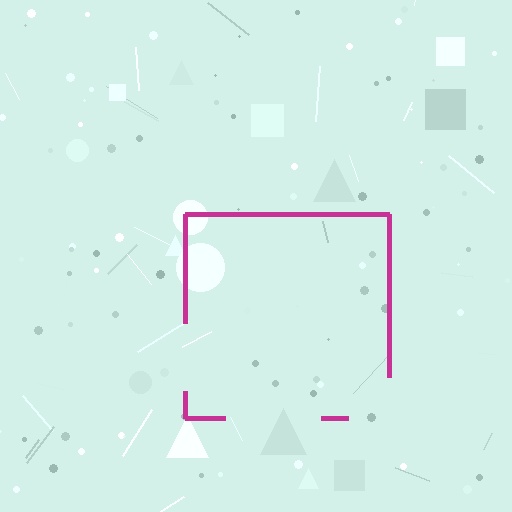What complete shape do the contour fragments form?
The contour fragments form a square.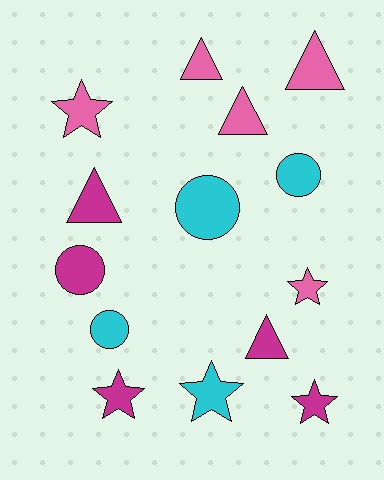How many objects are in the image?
There are 14 objects.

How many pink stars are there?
There are 2 pink stars.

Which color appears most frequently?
Pink, with 5 objects.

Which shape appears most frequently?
Star, with 5 objects.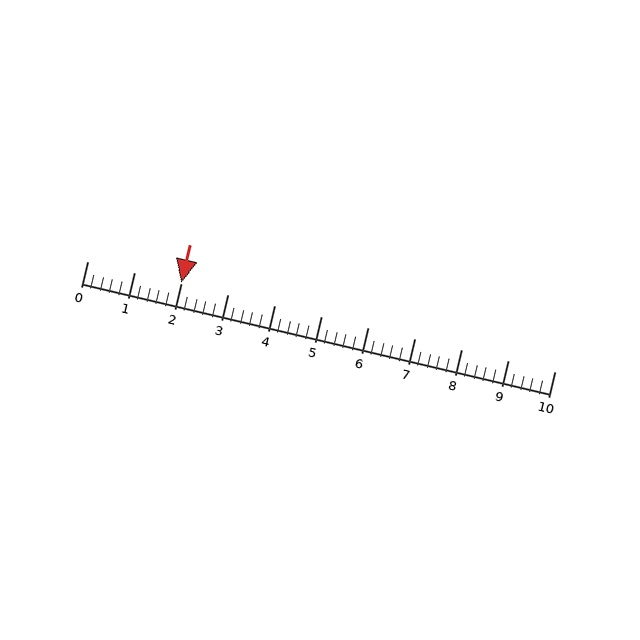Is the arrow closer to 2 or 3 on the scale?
The arrow is closer to 2.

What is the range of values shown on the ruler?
The ruler shows values from 0 to 10.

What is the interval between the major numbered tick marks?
The major tick marks are spaced 1 units apart.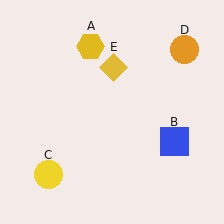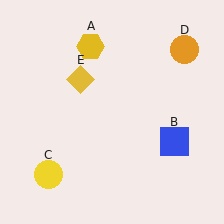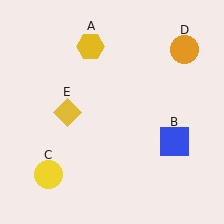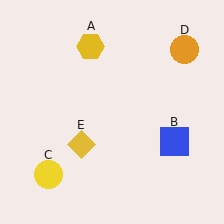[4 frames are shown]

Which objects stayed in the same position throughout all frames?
Yellow hexagon (object A) and blue square (object B) and yellow circle (object C) and orange circle (object D) remained stationary.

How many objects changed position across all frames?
1 object changed position: yellow diamond (object E).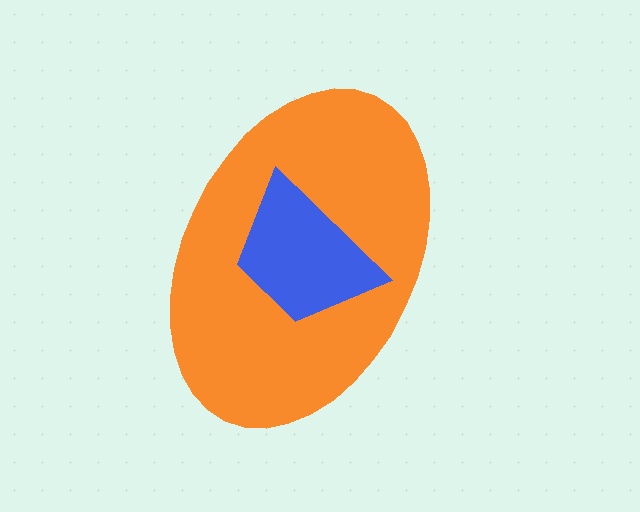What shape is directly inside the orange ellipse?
The blue trapezoid.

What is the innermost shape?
The blue trapezoid.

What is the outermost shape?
The orange ellipse.